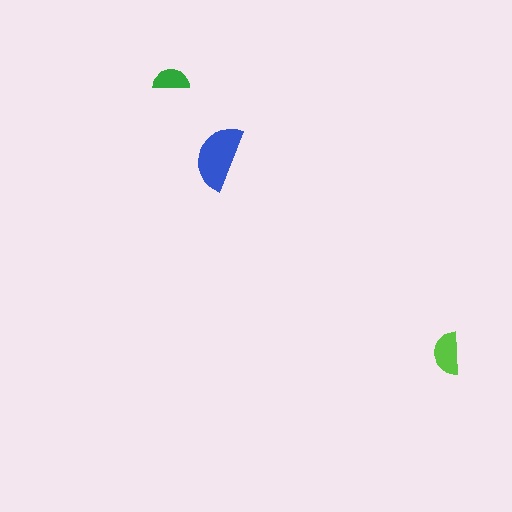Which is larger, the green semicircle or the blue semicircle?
The blue one.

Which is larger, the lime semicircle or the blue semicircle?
The blue one.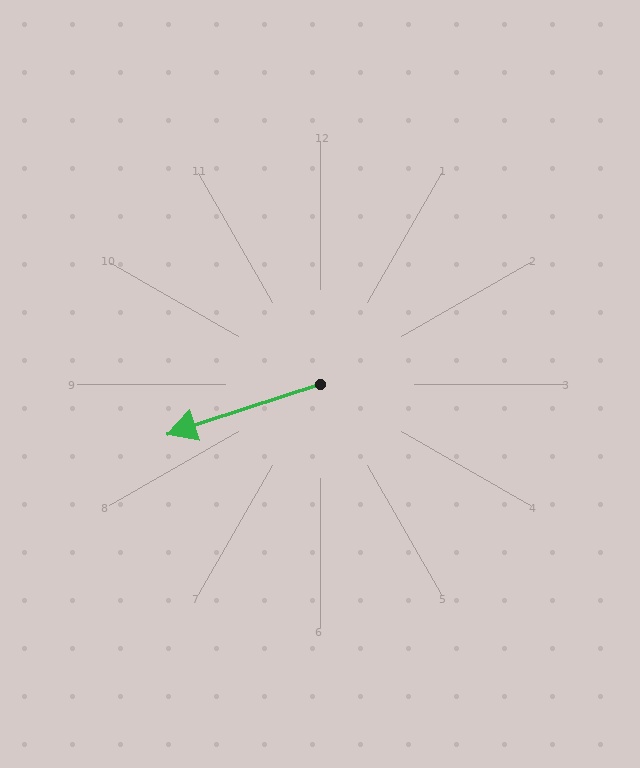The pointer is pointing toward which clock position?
Roughly 8 o'clock.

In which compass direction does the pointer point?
West.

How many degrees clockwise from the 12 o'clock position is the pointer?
Approximately 252 degrees.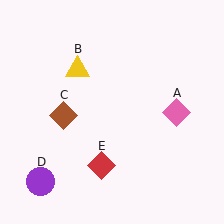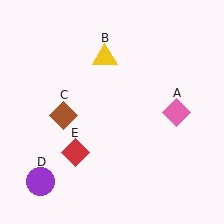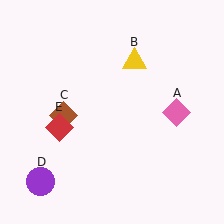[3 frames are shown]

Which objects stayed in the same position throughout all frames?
Pink diamond (object A) and brown diamond (object C) and purple circle (object D) remained stationary.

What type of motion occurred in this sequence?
The yellow triangle (object B), red diamond (object E) rotated clockwise around the center of the scene.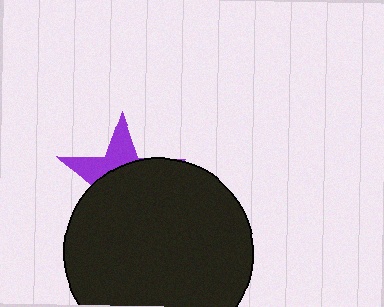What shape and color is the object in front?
The object in front is a black circle.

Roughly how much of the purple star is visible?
A small part of it is visible (roughly 33%).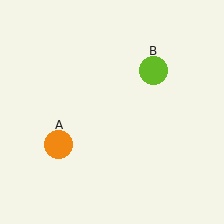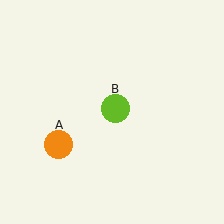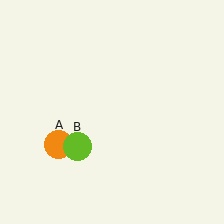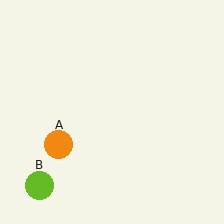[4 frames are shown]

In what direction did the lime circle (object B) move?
The lime circle (object B) moved down and to the left.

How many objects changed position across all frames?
1 object changed position: lime circle (object B).